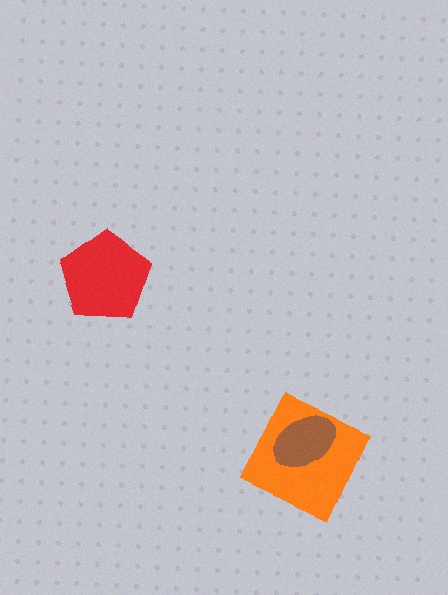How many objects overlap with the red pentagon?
0 objects overlap with the red pentagon.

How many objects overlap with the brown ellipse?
1 object overlaps with the brown ellipse.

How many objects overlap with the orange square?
1 object overlaps with the orange square.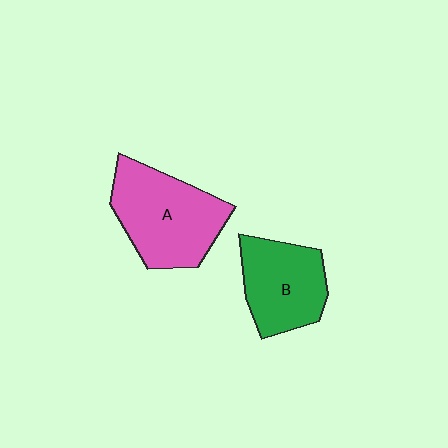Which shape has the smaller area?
Shape B (green).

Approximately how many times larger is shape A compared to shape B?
Approximately 1.3 times.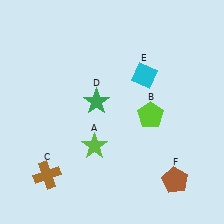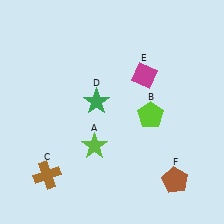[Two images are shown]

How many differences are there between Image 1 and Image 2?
There is 1 difference between the two images.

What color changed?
The diamond (E) changed from cyan in Image 1 to magenta in Image 2.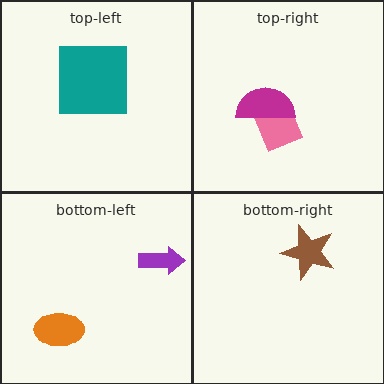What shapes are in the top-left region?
The teal square.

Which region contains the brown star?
The bottom-right region.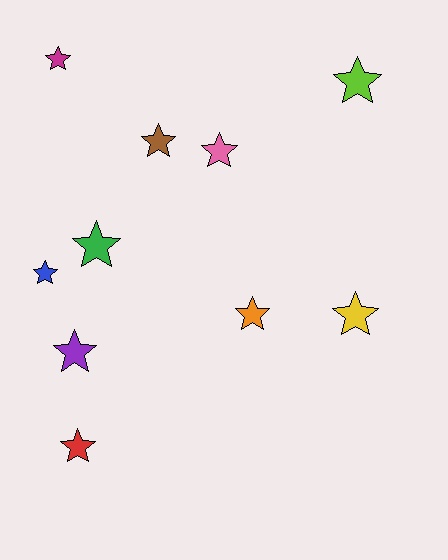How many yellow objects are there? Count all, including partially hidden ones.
There is 1 yellow object.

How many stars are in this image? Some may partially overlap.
There are 10 stars.